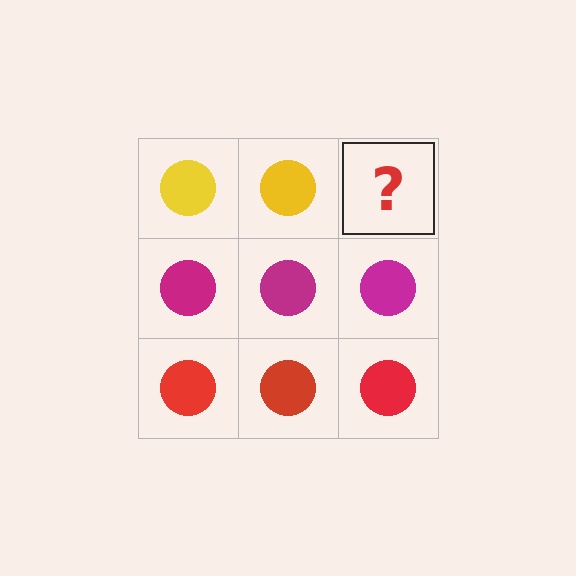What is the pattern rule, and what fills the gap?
The rule is that each row has a consistent color. The gap should be filled with a yellow circle.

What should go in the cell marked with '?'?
The missing cell should contain a yellow circle.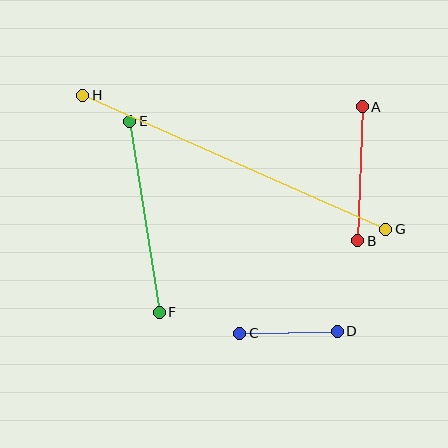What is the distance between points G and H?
The distance is approximately 331 pixels.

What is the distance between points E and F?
The distance is approximately 193 pixels.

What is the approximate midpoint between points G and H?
The midpoint is at approximately (234, 162) pixels.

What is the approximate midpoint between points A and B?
The midpoint is at approximately (360, 174) pixels.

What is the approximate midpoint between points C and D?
The midpoint is at approximately (289, 332) pixels.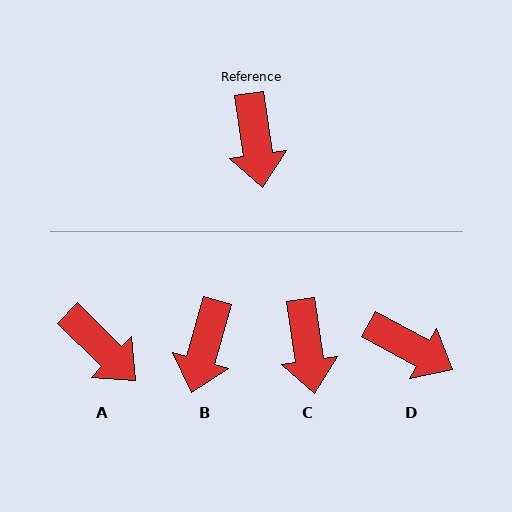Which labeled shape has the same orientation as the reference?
C.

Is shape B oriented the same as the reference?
No, it is off by about 24 degrees.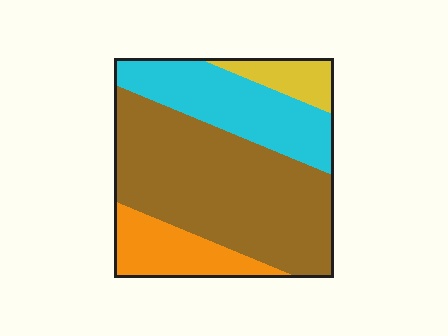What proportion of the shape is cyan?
Cyan takes up between a sixth and a third of the shape.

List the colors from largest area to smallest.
From largest to smallest: brown, cyan, orange, yellow.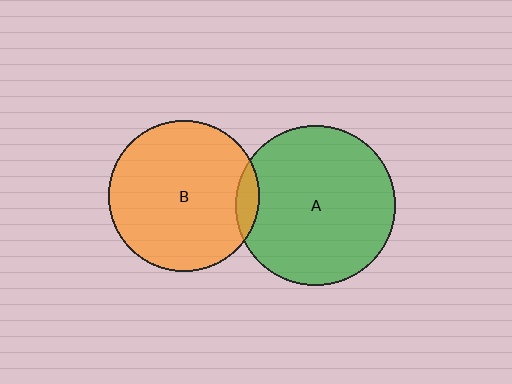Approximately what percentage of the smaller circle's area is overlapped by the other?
Approximately 5%.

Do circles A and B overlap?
Yes.